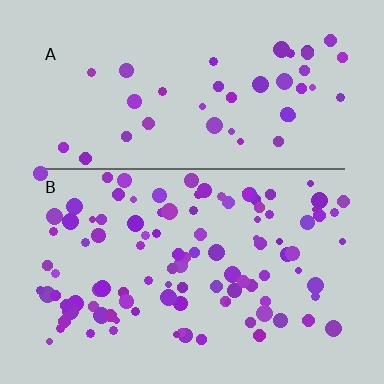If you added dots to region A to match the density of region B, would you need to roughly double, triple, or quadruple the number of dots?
Approximately double.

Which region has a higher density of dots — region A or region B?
B (the bottom).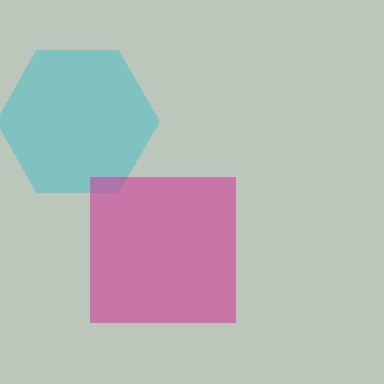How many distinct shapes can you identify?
There are 2 distinct shapes: a cyan hexagon, a magenta square.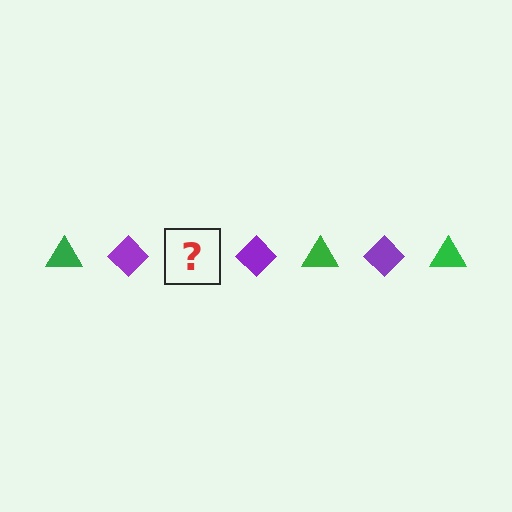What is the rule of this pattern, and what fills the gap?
The rule is that the pattern alternates between green triangle and purple diamond. The gap should be filled with a green triangle.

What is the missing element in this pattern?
The missing element is a green triangle.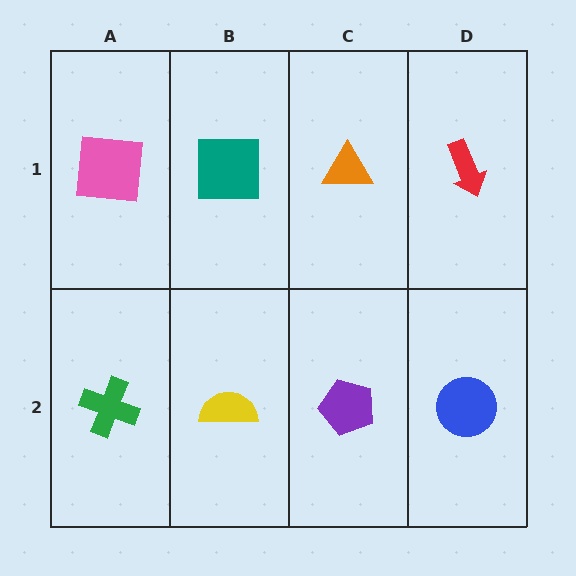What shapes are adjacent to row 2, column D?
A red arrow (row 1, column D), a purple pentagon (row 2, column C).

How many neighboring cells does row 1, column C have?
3.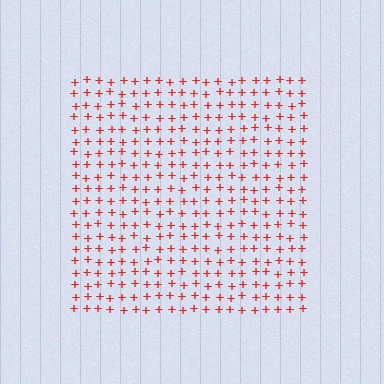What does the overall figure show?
The overall figure shows a square.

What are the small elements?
The small elements are plus signs.